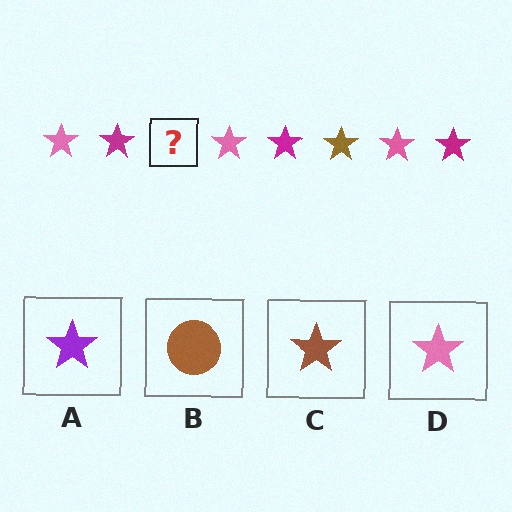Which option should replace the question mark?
Option C.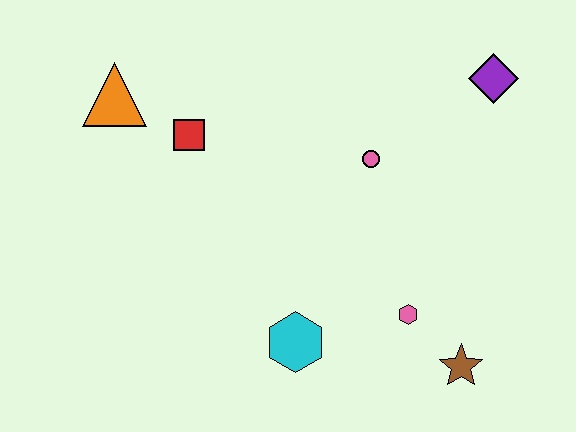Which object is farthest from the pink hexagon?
The orange triangle is farthest from the pink hexagon.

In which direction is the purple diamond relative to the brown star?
The purple diamond is above the brown star.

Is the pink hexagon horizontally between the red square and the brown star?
Yes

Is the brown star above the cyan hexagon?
No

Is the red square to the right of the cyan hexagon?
No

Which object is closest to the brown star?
The pink hexagon is closest to the brown star.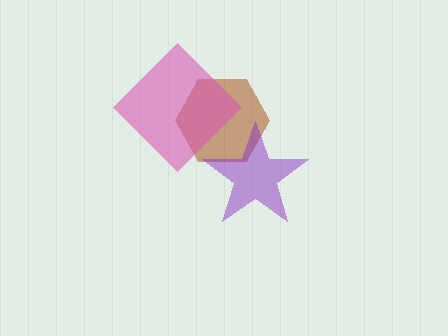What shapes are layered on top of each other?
The layered shapes are: a brown hexagon, a purple star, a pink diamond.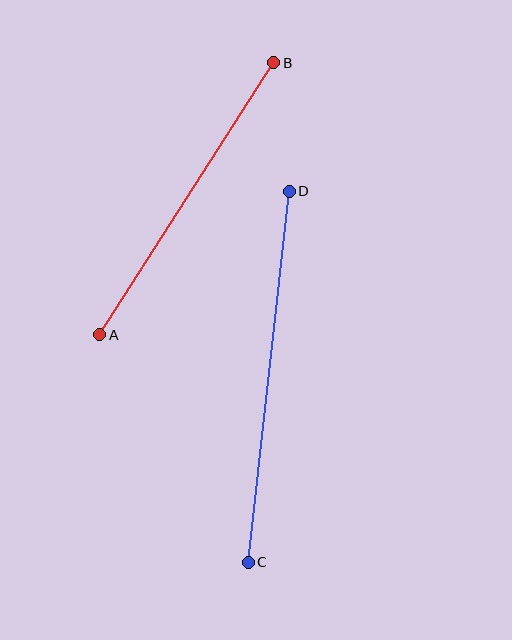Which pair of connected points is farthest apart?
Points C and D are farthest apart.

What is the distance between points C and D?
The distance is approximately 373 pixels.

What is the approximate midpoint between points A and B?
The midpoint is at approximately (187, 199) pixels.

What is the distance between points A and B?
The distance is approximately 323 pixels.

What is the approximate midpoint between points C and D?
The midpoint is at approximately (269, 377) pixels.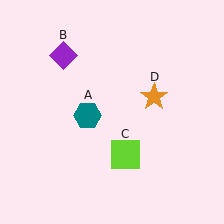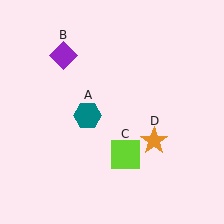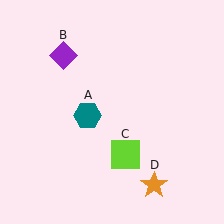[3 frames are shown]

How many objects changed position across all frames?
1 object changed position: orange star (object D).